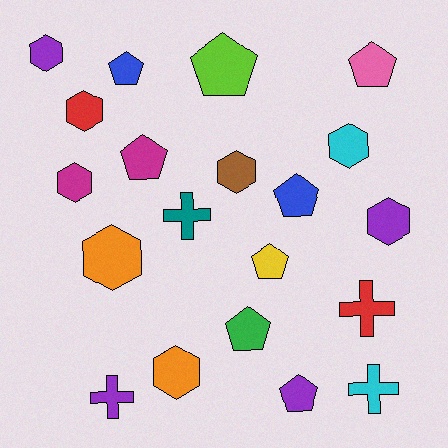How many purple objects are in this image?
There are 4 purple objects.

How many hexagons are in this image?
There are 8 hexagons.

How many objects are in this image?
There are 20 objects.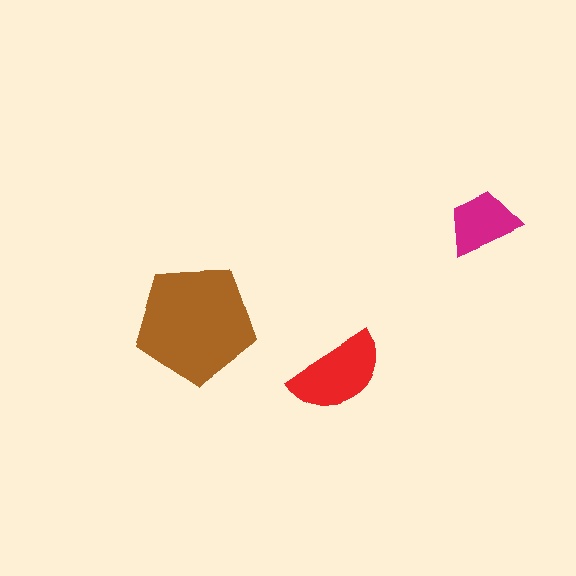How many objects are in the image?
There are 3 objects in the image.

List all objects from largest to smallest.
The brown pentagon, the red semicircle, the magenta trapezoid.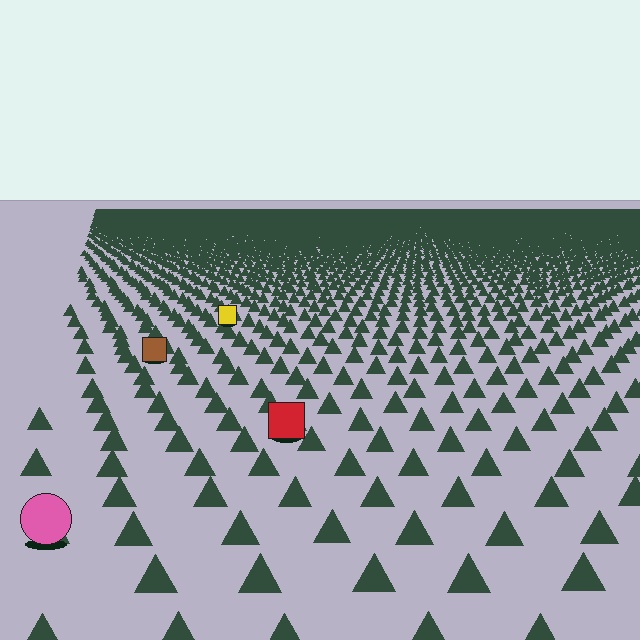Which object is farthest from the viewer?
The yellow square is farthest from the viewer. It appears smaller and the ground texture around it is denser.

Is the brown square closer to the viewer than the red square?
No. The red square is closer — you can tell from the texture gradient: the ground texture is coarser near it.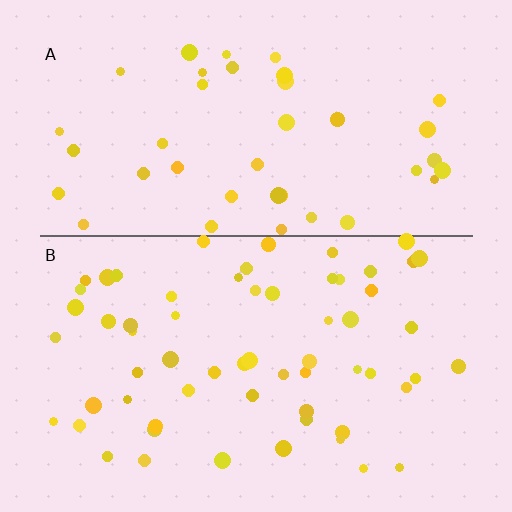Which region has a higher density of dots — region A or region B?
B (the bottom).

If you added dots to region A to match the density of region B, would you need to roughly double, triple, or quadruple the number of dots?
Approximately double.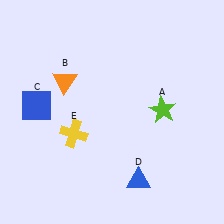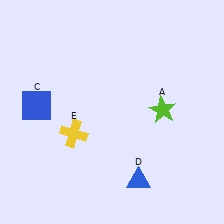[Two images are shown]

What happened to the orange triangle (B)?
The orange triangle (B) was removed in Image 2. It was in the top-left area of Image 1.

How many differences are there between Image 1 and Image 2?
There is 1 difference between the two images.